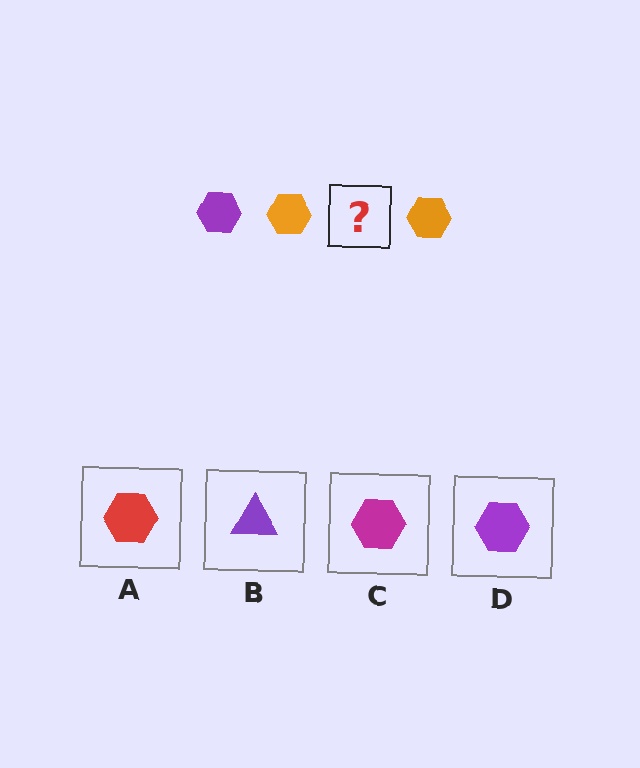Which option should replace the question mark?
Option D.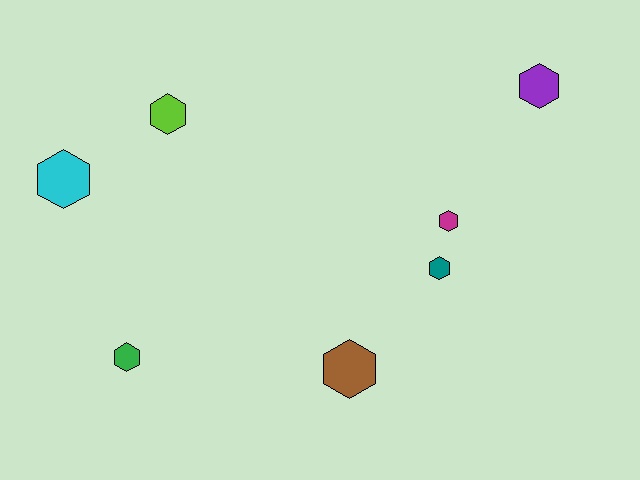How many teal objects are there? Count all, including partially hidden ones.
There is 1 teal object.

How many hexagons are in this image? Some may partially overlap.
There are 7 hexagons.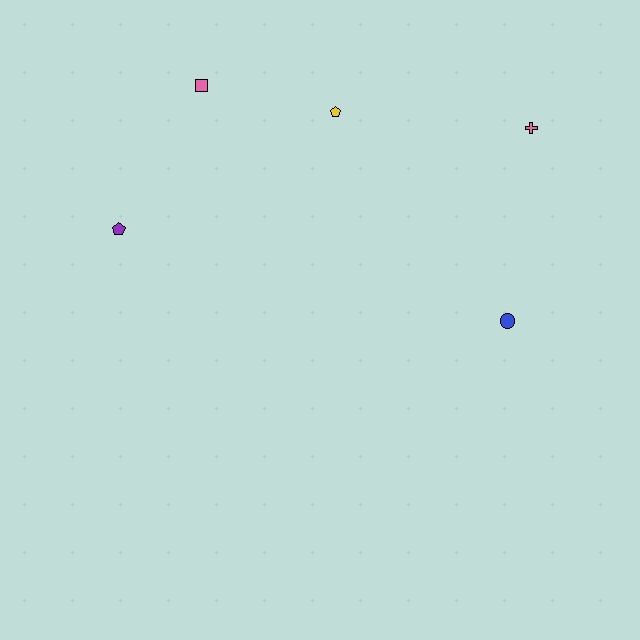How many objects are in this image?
There are 5 objects.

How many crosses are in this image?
There is 1 cross.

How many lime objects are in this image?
There are no lime objects.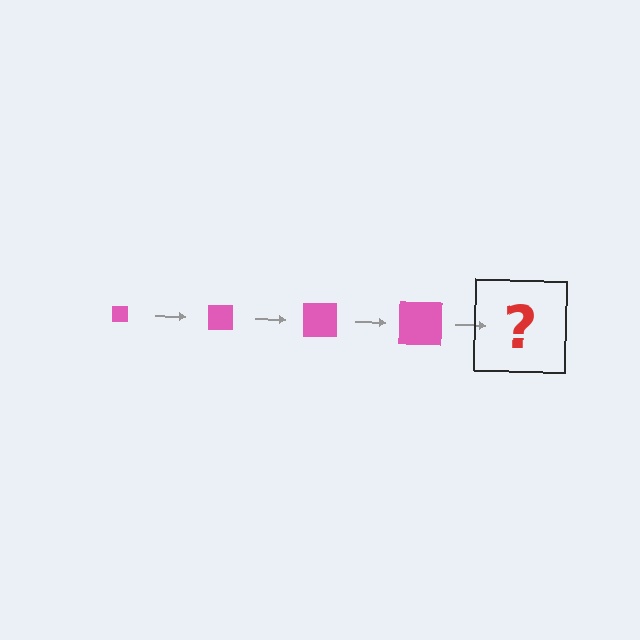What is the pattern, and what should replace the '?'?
The pattern is that the square gets progressively larger each step. The '?' should be a pink square, larger than the previous one.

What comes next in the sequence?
The next element should be a pink square, larger than the previous one.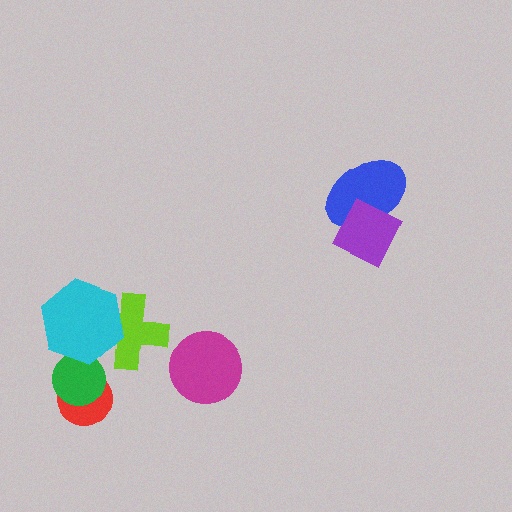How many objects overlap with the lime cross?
1 object overlaps with the lime cross.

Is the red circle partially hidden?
Yes, it is partially covered by another shape.